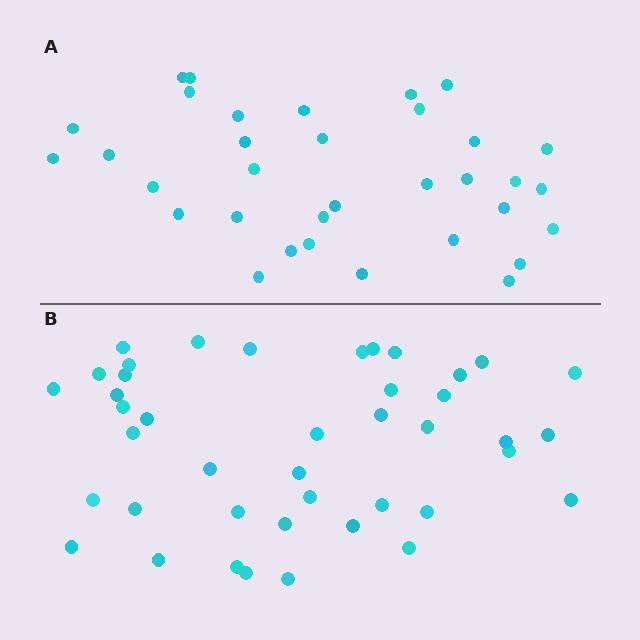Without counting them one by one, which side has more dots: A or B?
Region B (the bottom region) has more dots.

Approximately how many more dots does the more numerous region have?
Region B has roughly 8 or so more dots than region A.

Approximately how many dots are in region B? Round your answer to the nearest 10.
About 40 dots. (The exact count is 42, which rounds to 40.)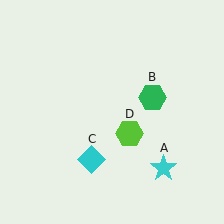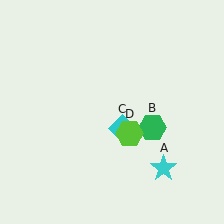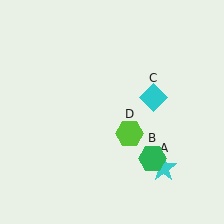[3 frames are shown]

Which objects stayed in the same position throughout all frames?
Cyan star (object A) and lime hexagon (object D) remained stationary.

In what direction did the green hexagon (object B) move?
The green hexagon (object B) moved down.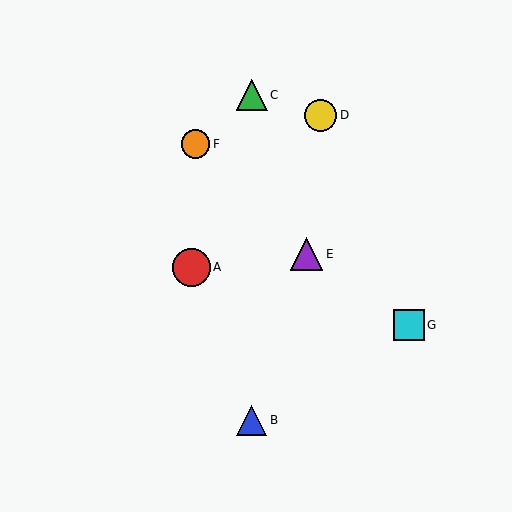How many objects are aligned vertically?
2 objects (B, C) are aligned vertically.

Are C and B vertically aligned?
Yes, both are at x≈252.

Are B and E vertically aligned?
No, B is at x≈252 and E is at x≈307.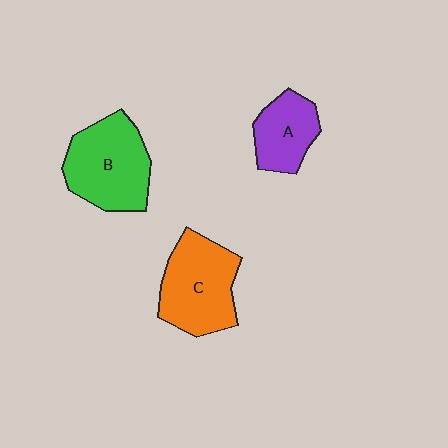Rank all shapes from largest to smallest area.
From largest to smallest: B (green), C (orange), A (purple).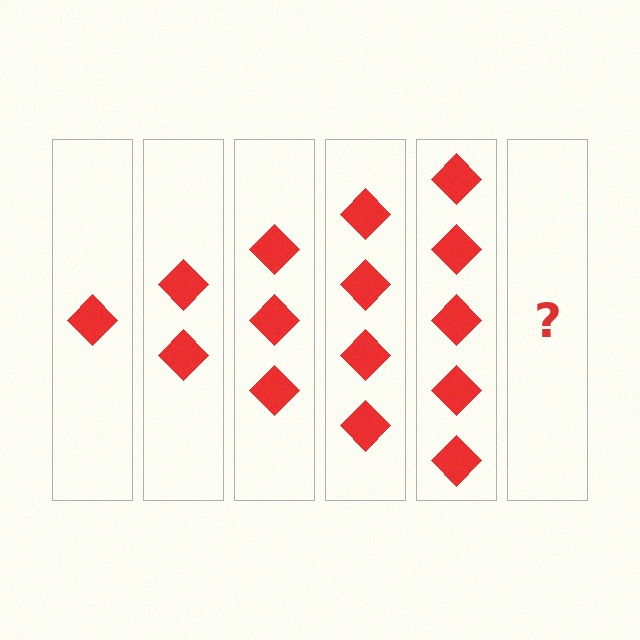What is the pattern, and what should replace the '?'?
The pattern is that each step adds one more diamond. The '?' should be 6 diamonds.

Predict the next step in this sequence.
The next step is 6 diamonds.